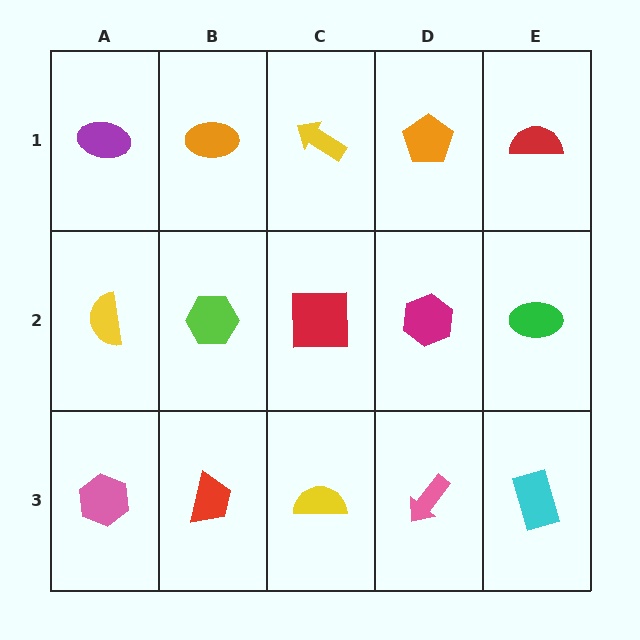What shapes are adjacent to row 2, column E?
A red semicircle (row 1, column E), a cyan rectangle (row 3, column E), a magenta hexagon (row 2, column D).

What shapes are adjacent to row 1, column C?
A red square (row 2, column C), an orange ellipse (row 1, column B), an orange pentagon (row 1, column D).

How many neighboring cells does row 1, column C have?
3.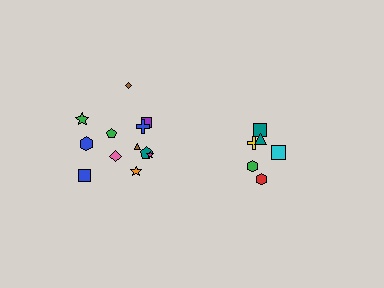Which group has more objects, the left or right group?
The left group.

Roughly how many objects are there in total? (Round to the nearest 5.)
Roughly 20 objects in total.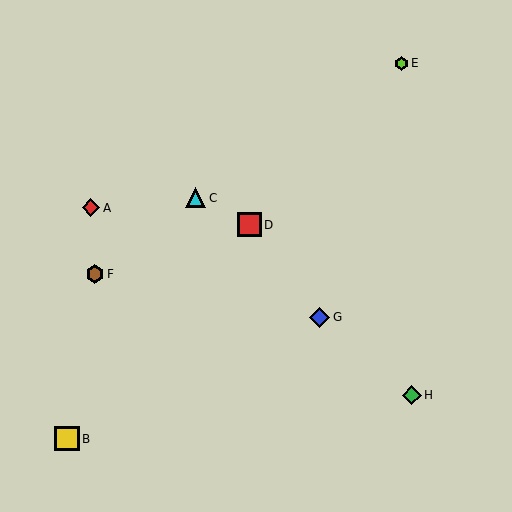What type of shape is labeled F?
Shape F is a brown hexagon.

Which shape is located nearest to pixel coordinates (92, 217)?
The red diamond (labeled A) at (91, 208) is nearest to that location.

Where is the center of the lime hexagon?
The center of the lime hexagon is at (401, 63).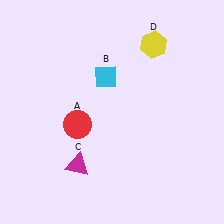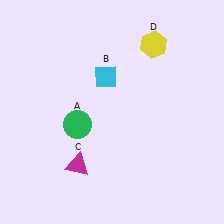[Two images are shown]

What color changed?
The circle (A) changed from red in Image 1 to green in Image 2.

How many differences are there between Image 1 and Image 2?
There is 1 difference between the two images.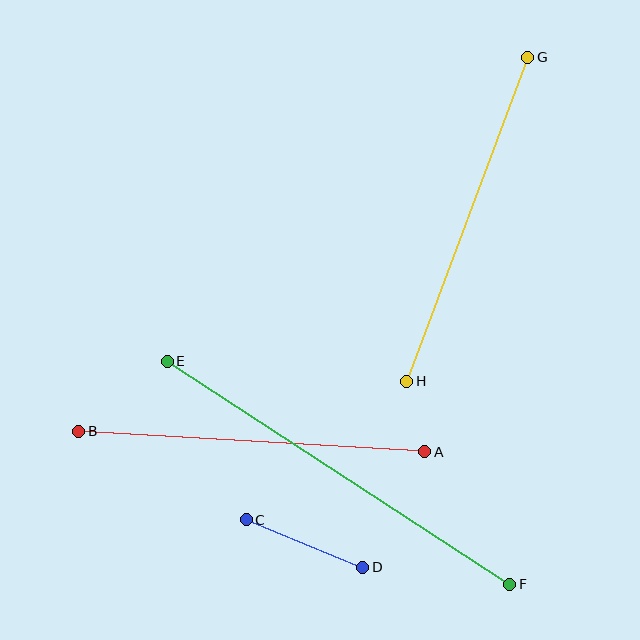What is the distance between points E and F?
The distance is approximately 408 pixels.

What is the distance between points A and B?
The distance is approximately 347 pixels.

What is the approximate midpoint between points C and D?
The midpoint is at approximately (305, 543) pixels.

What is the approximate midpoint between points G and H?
The midpoint is at approximately (467, 219) pixels.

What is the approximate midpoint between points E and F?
The midpoint is at approximately (338, 473) pixels.